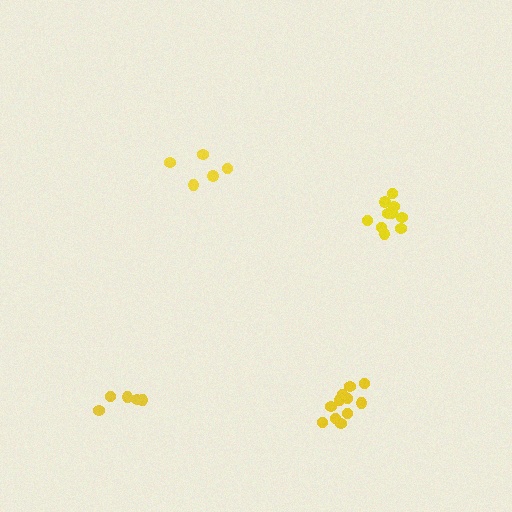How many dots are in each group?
Group 1: 5 dots, Group 2: 11 dots, Group 3: 5 dots, Group 4: 10 dots (31 total).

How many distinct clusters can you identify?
There are 4 distinct clusters.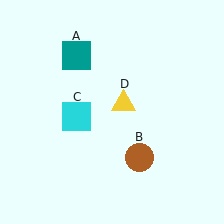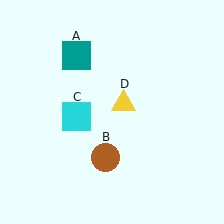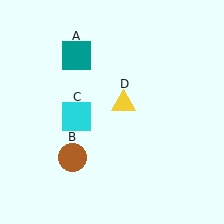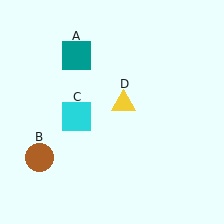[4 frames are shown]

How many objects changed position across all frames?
1 object changed position: brown circle (object B).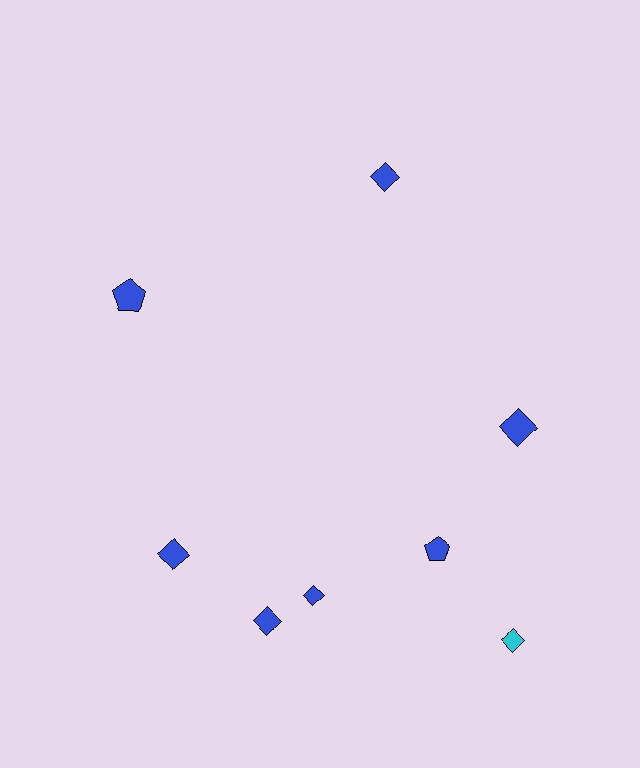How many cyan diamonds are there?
There is 1 cyan diamond.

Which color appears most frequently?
Blue, with 7 objects.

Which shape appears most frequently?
Diamond, with 6 objects.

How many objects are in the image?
There are 8 objects.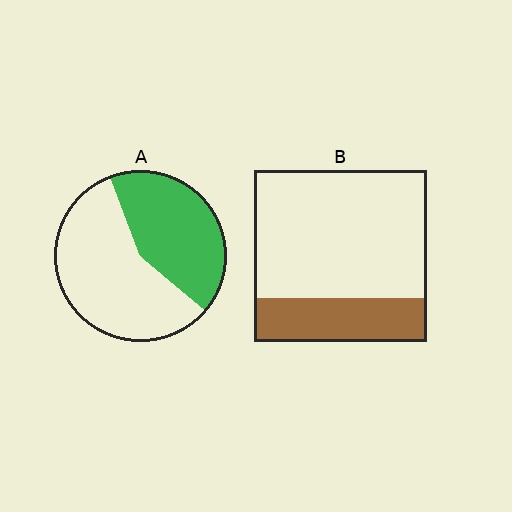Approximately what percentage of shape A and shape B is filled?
A is approximately 40% and B is approximately 25%.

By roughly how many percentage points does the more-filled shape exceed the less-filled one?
By roughly 15 percentage points (A over B).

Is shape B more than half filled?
No.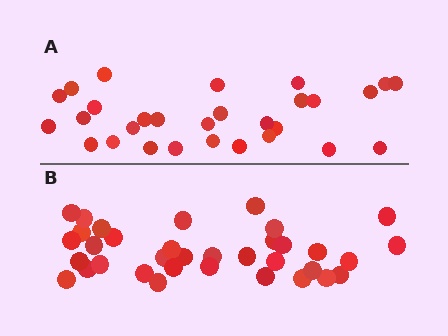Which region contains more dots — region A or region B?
Region B (the bottom region) has more dots.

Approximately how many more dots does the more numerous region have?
Region B has about 6 more dots than region A.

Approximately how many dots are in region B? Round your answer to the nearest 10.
About 40 dots. (The exact count is 35, which rounds to 40.)